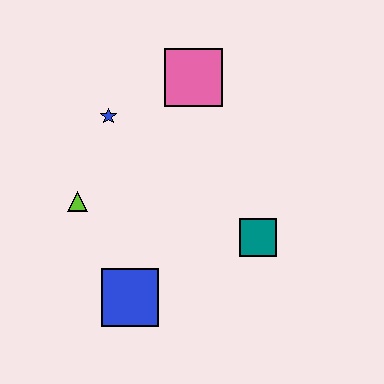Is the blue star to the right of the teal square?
No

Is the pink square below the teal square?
No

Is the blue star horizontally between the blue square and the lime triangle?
Yes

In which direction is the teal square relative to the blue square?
The teal square is to the right of the blue square.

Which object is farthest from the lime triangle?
The teal square is farthest from the lime triangle.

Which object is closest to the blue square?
The lime triangle is closest to the blue square.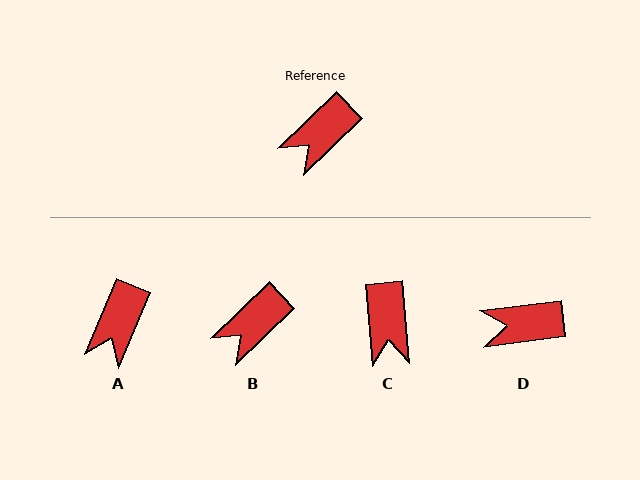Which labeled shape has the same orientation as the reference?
B.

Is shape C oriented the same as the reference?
No, it is off by about 51 degrees.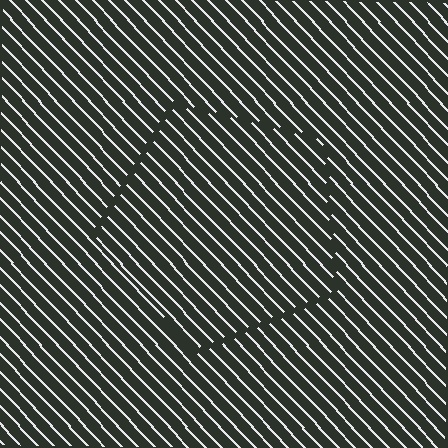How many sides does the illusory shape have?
5 sides — the line-ends trace a pentagon.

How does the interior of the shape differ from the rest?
The interior of the shape contains the same grating, shifted by half a period — the contour is defined by the phase discontinuity where line-ends from the inner and outer gratings abut.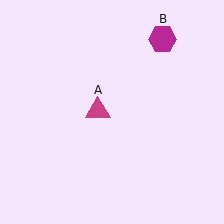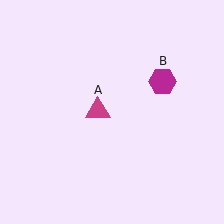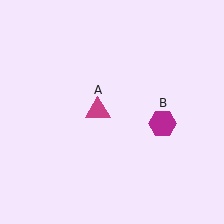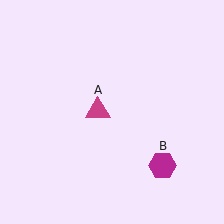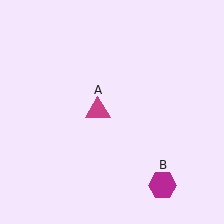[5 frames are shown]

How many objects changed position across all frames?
1 object changed position: magenta hexagon (object B).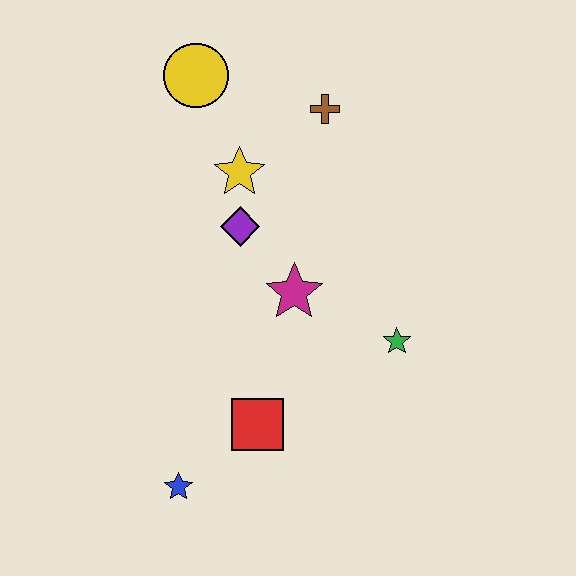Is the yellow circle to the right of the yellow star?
No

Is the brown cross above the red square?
Yes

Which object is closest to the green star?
The magenta star is closest to the green star.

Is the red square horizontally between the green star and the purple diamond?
Yes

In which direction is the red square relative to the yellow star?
The red square is below the yellow star.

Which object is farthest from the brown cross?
The blue star is farthest from the brown cross.